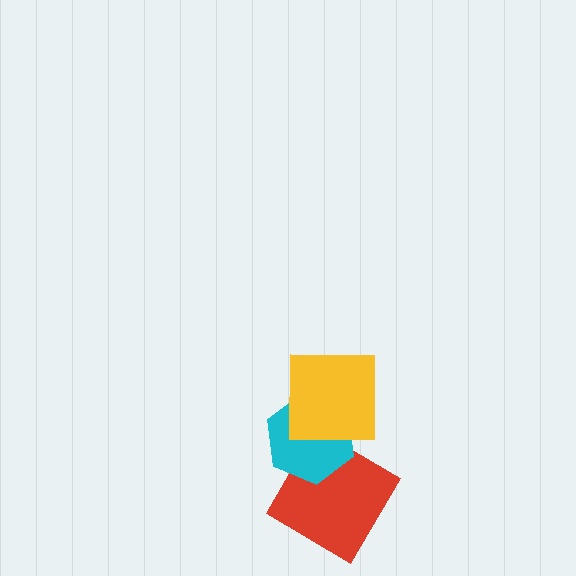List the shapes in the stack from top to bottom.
From top to bottom: the yellow square, the cyan hexagon, the red diamond.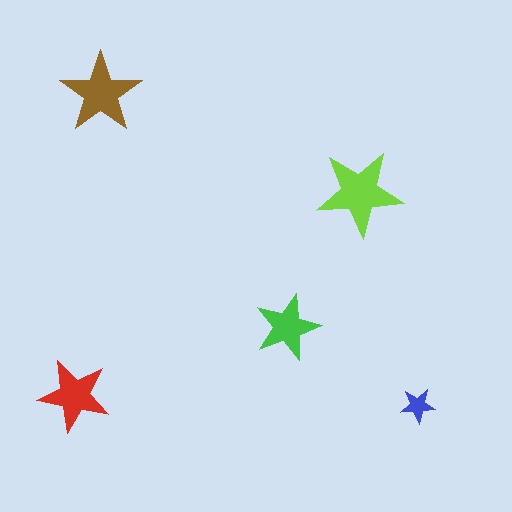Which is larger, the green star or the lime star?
The lime one.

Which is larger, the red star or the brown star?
The brown one.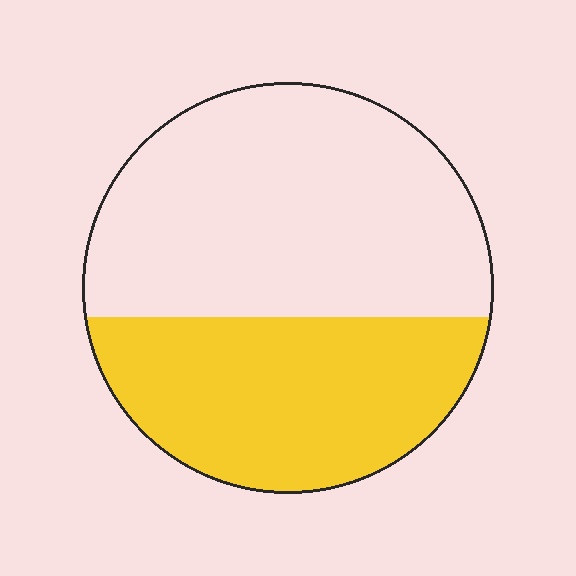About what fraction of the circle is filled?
About two fifths (2/5).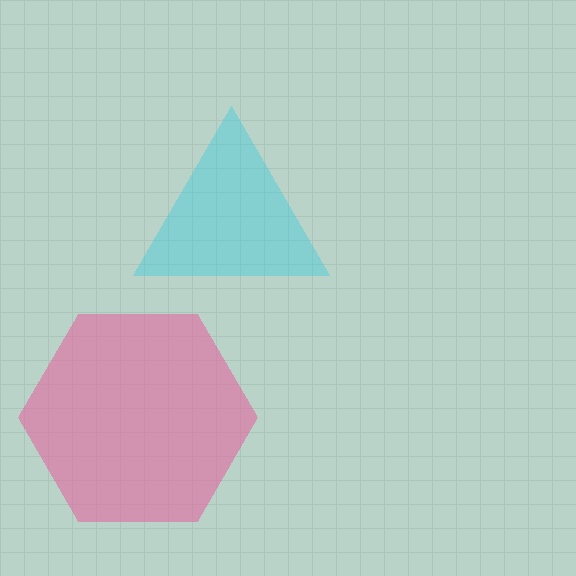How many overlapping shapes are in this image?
There are 2 overlapping shapes in the image.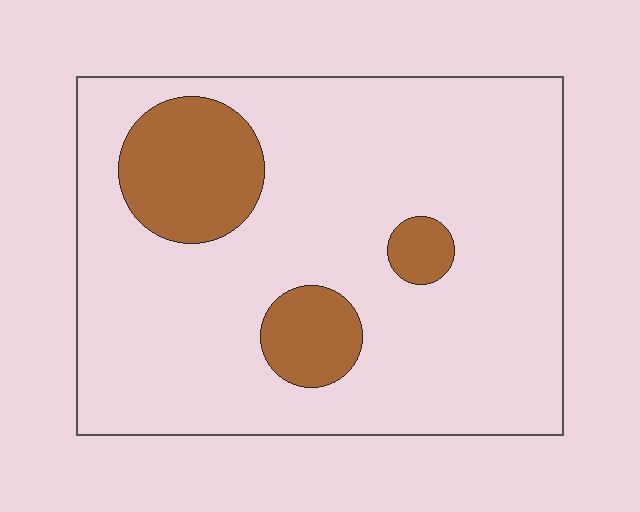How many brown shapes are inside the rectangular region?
3.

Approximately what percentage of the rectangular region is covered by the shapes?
Approximately 15%.